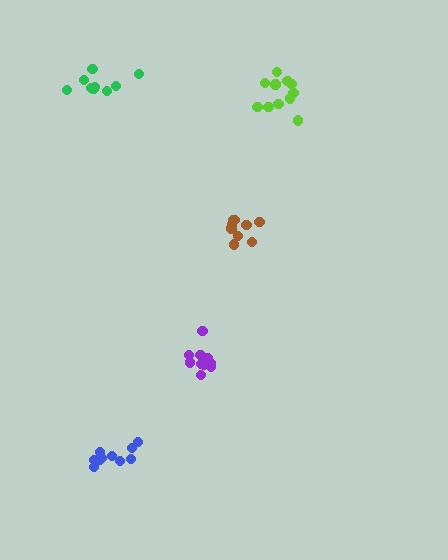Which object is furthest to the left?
The green cluster is leftmost.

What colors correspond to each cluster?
The clusters are colored: lime, green, brown, blue, purple.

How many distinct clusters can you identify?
There are 5 distinct clusters.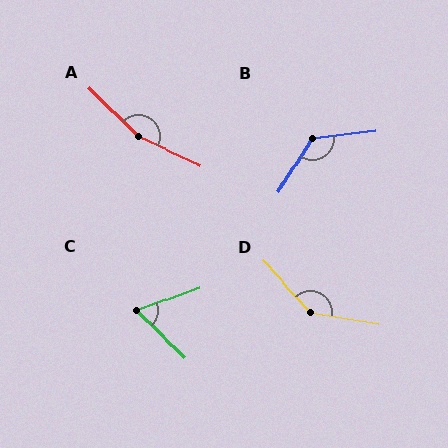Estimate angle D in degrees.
Approximately 142 degrees.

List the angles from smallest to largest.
C (64°), B (128°), D (142°), A (160°).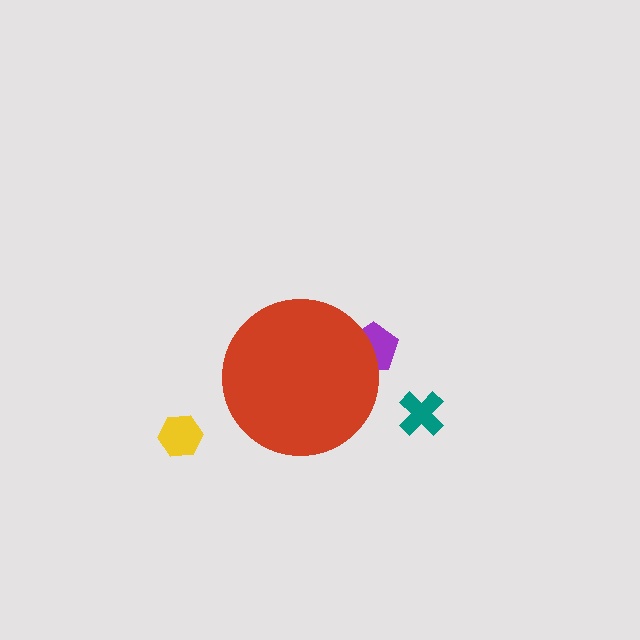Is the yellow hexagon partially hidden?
No, the yellow hexagon is fully visible.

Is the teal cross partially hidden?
No, the teal cross is fully visible.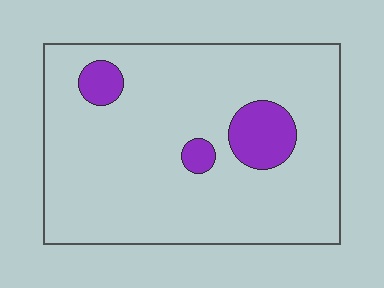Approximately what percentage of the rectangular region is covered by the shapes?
Approximately 10%.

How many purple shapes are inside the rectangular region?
3.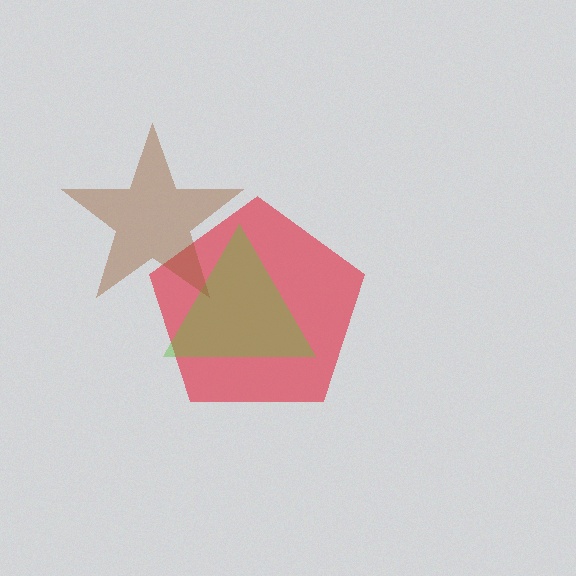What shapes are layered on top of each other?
The layered shapes are: a red pentagon, a lime triangle, a brown star.